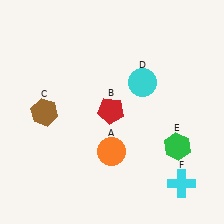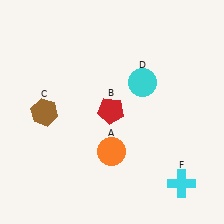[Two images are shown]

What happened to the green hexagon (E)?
The green hexagon (E) was removed in Image 2. It was in the bottom-right area of Image 1.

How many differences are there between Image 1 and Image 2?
There is 1 difference between the two images.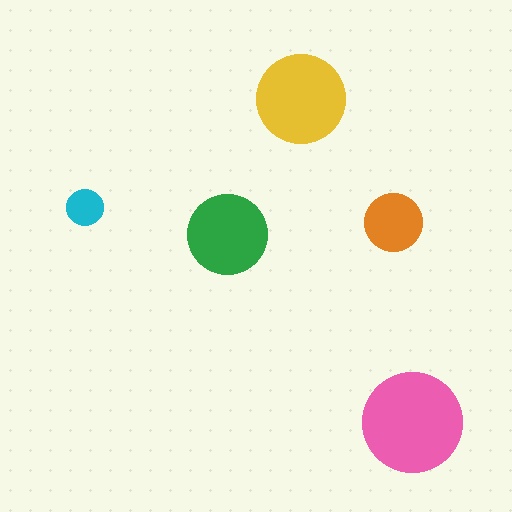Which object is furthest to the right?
The pink circle is rightmost.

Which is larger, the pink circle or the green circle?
The pink one.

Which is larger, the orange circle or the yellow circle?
The yellow one.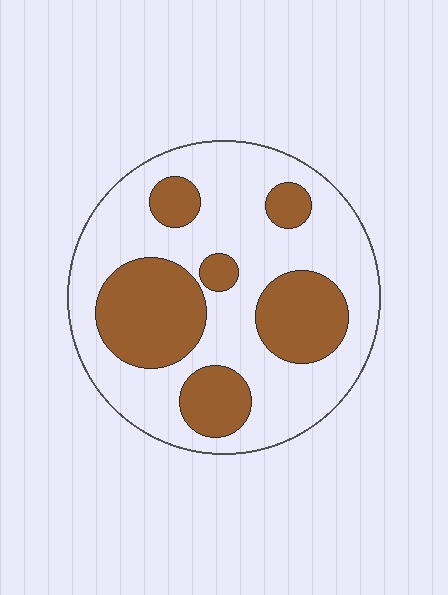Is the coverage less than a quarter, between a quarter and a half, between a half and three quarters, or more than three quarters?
Between a quarter and a half.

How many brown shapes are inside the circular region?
6.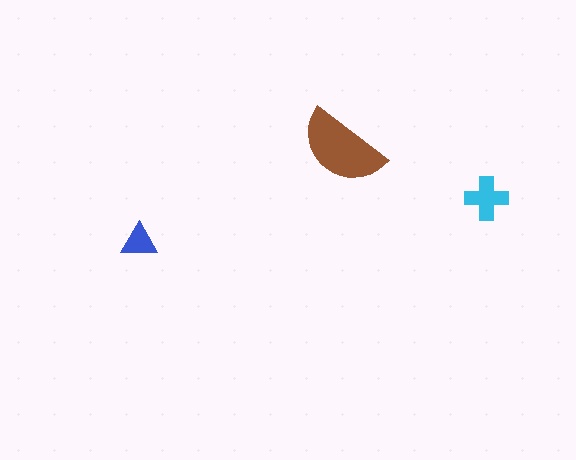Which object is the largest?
The brown semicircle.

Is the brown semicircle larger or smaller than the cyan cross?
Larger.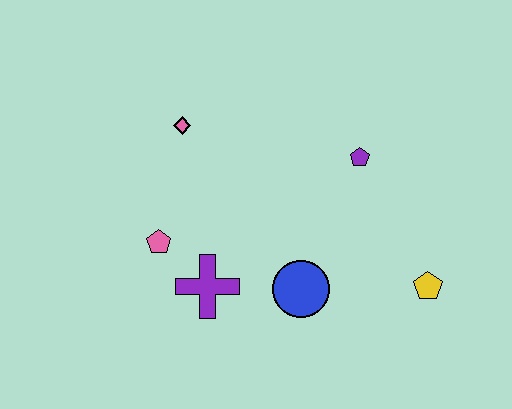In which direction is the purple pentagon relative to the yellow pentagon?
The purple pentagon is above the yellow pentagon.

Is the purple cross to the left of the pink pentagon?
No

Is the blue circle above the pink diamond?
No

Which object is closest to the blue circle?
The purple cross is closest to the blue circle.